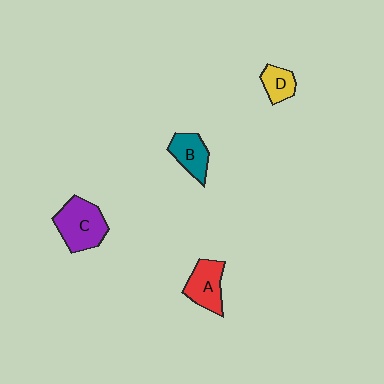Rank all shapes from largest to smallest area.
From largest to smallest: C (purple), A (red), B (teal), D (yellow).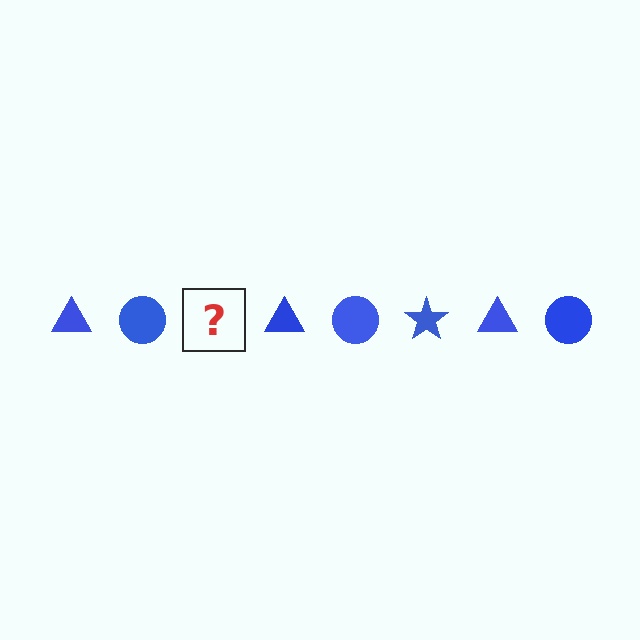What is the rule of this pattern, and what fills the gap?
The rule is that the pattern cycles through triangle, circle, star shapes in blue. The gap should be filled with a blue star.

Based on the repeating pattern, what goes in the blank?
The blank should be a blue star.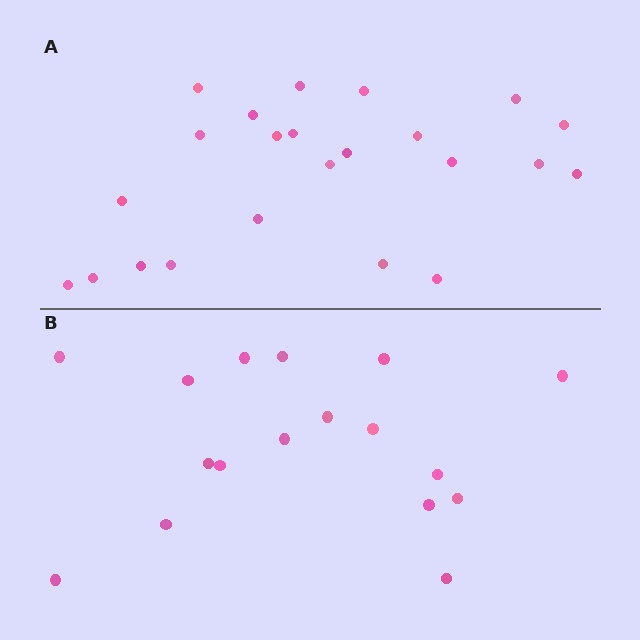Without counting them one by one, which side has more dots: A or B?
Region A (the top region) has more dots.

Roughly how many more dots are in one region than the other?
Region A has about 6 more dots than region B.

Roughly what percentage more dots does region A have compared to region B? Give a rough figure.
About 35% more.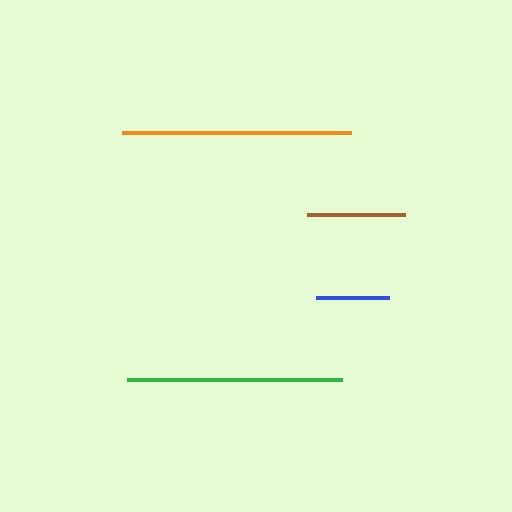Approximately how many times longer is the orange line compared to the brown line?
The orange line is approximately 2.3 times the length of the brown line.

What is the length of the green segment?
The green segment is approximately 215 pixels long.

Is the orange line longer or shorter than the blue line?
The orange line is longer than the blue line.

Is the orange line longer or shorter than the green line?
The orange line is longer than the green line.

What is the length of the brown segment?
The brown segment is approximately 98 pixels long.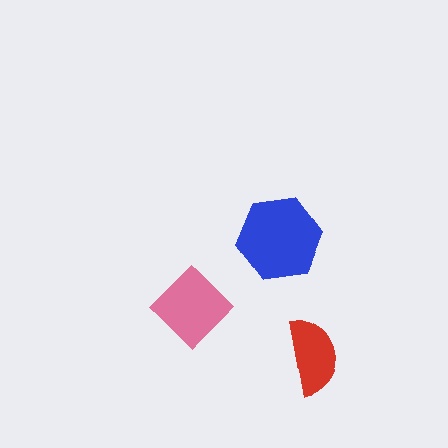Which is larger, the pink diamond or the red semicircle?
The pink diamond.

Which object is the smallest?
The red semicircle.